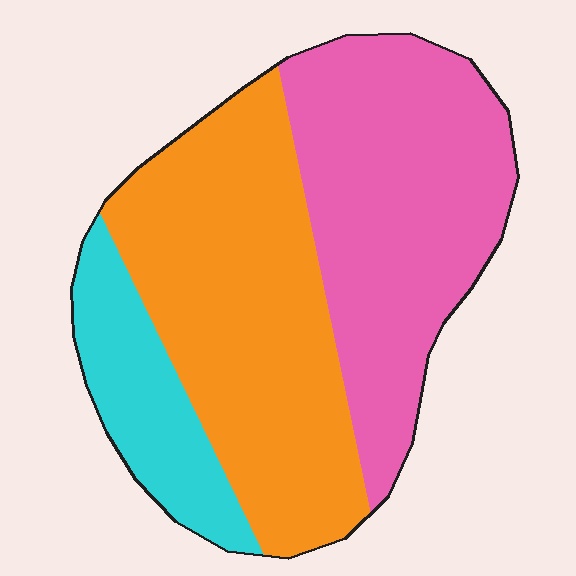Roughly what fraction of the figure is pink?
Pink covers about 40% of the figure.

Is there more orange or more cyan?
Orange.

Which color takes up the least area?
Cyan, at roughly 15%.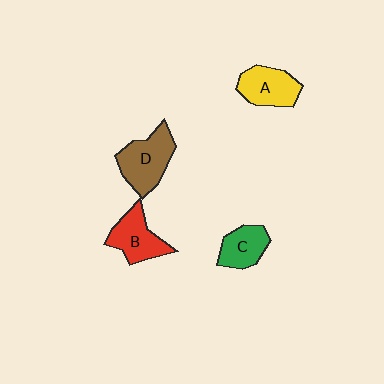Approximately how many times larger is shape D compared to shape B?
Approximately 1.2 times.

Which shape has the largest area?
Shape D (brown).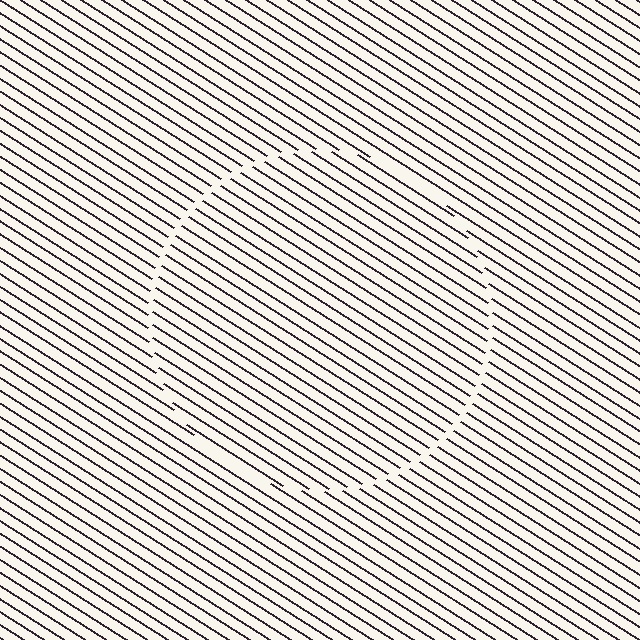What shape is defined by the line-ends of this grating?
An illusory circle. The interior of the shape contains the same grating, shifted by half a period — the contour is defined by the phase discontinuity where line-ends from the inner and outer gratings abut.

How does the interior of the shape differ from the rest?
The interior of the shape contains the same grating, shifted by half a period — the contour is defined by the phase discontinuity where line-ends from the inner and outer gratings abut.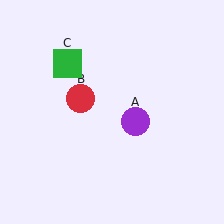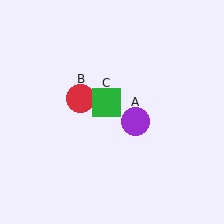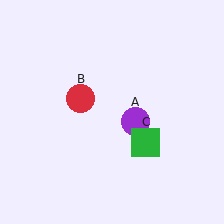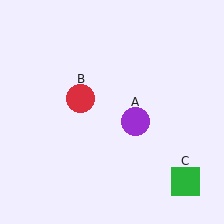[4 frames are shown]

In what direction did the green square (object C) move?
The green square (object C) moved down and to the right.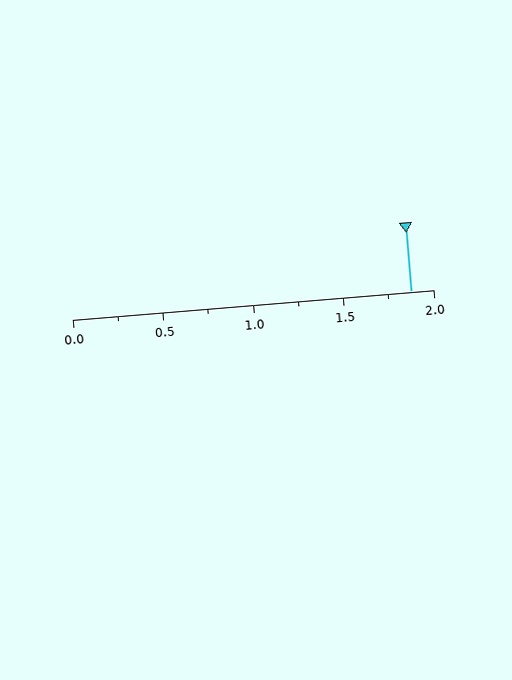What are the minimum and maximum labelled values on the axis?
The axis runs from 0.0 to 2.0.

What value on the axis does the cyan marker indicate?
The marker indicates approximately 1.88.